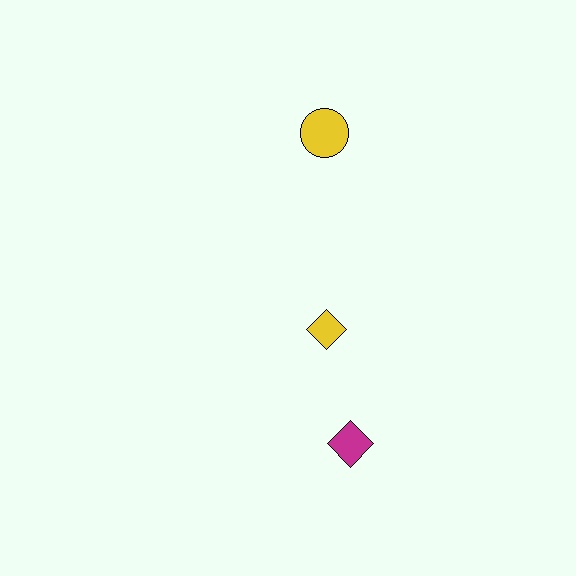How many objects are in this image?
There are 3 objects.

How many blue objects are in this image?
There are no blue objects.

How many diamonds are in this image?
There are 2 diamonds.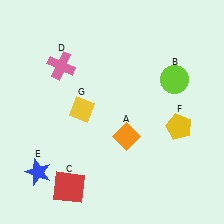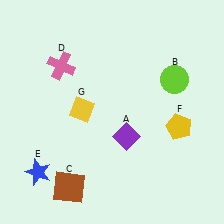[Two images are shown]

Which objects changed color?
A changed from orange to purple. C changed from red to brown.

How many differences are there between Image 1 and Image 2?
There are 2 differences between the two images.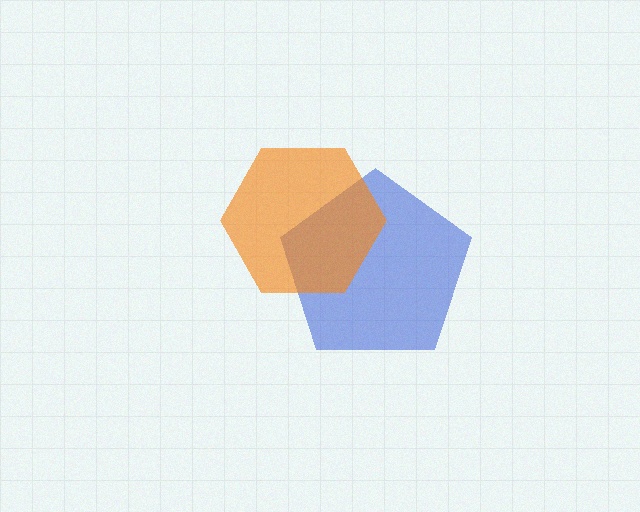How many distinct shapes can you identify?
There are 2 distinct shapes: a blue pentagon, an orange hexagon.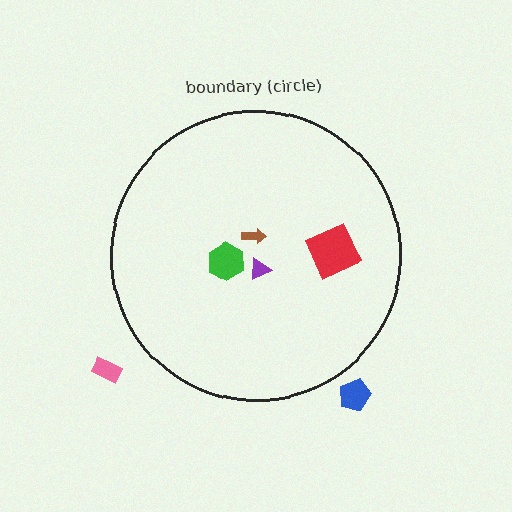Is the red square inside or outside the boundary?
Inside.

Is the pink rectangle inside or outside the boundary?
Outside.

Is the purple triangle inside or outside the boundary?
Inside.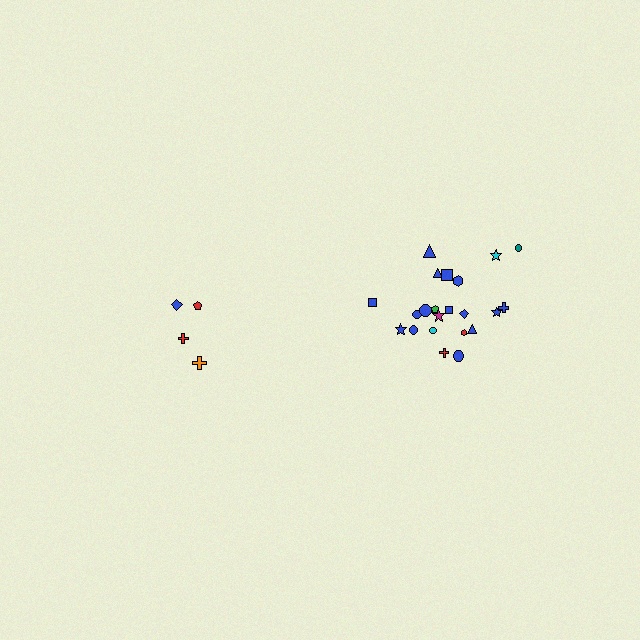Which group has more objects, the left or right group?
The right group.